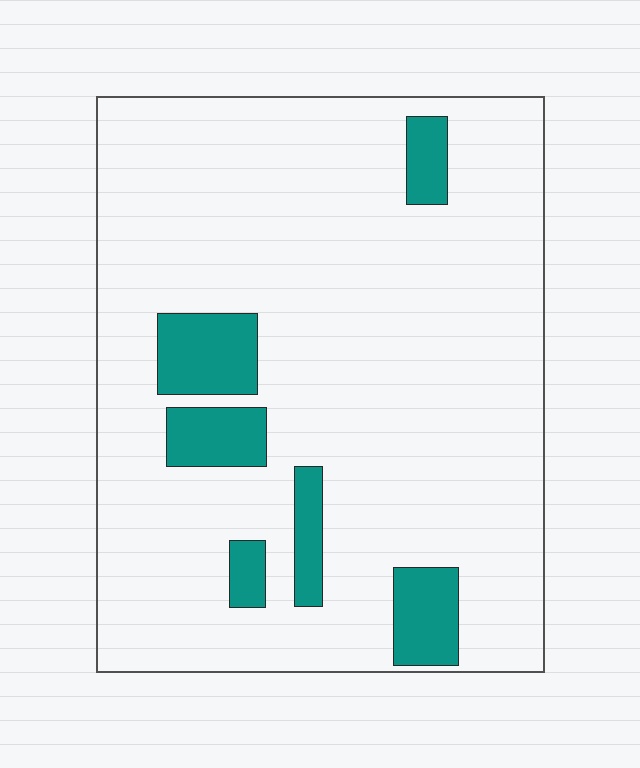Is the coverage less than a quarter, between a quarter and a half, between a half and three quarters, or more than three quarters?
Less than a quarter.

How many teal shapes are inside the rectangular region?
6.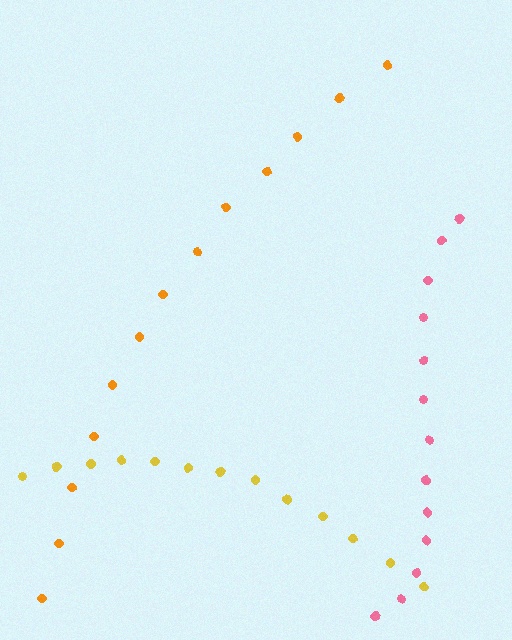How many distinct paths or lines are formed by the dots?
There are 3 distinct paths.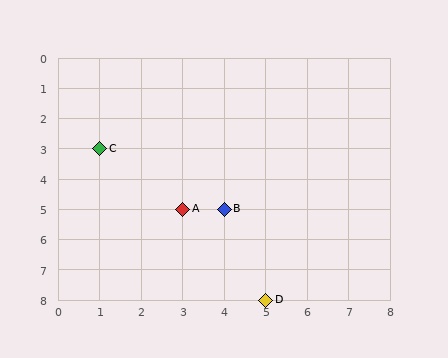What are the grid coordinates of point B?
Point B is at grid coordinates (4, 5).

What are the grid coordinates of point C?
Point C is at grid coordinates (1, 3).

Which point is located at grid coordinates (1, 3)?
Point C is at (1, 3).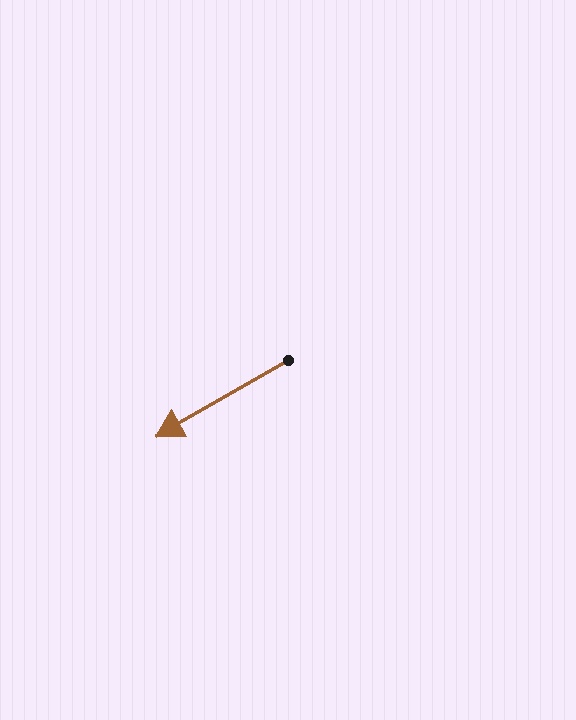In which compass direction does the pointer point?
Southwest.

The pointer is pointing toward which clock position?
Roughly 8 o'clock.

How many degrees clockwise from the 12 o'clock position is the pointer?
Approximately 240 degrees.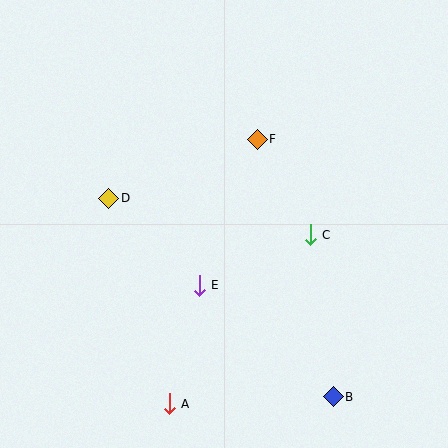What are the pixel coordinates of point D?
Point D is at (109, 198).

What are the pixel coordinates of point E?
Point E is at (199, 285).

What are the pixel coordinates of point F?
Point F is at (257, 139).